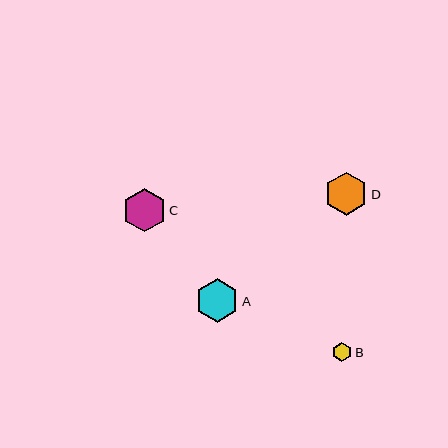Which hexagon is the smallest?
Hexagon B is the smallest with a size of approximately 19 pixels.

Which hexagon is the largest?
Hexagon A is the largest with a size of approximately 44 pixels.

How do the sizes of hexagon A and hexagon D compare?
Hexagon A and hexagon D are approximately the same size.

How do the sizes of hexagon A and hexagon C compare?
Hexagon A and hexagon C are approximately the same size.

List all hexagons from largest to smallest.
From largest to smallest: A, C, D, B.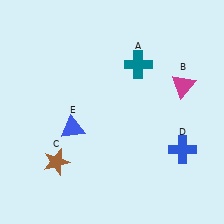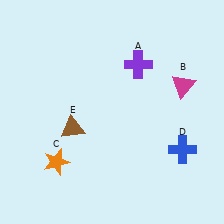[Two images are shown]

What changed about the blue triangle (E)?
In Image 1, E is blue. In Image 2, it changed to brown.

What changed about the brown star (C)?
In Image 1, C is brown. In Image 2, it changed to orange.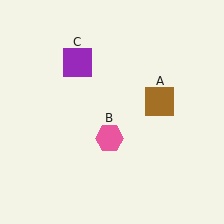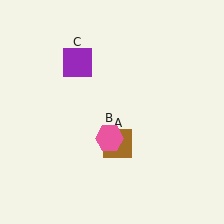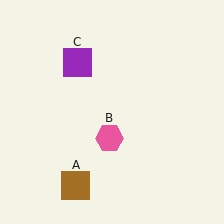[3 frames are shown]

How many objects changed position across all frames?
1 object changed position: brown square (object A).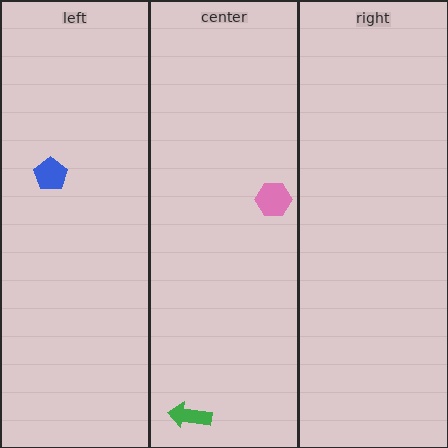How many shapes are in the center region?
2.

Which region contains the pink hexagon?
The center region.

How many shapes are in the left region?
1.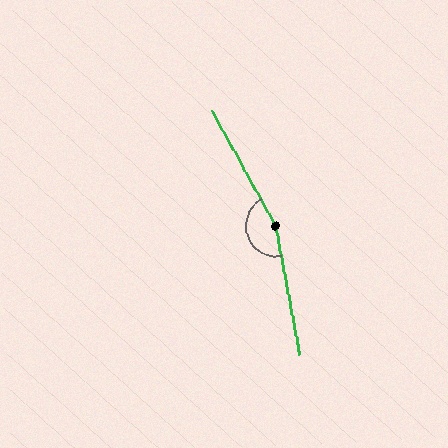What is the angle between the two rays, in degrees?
Approximately 162 degrees.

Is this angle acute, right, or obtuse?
It is obtuse.